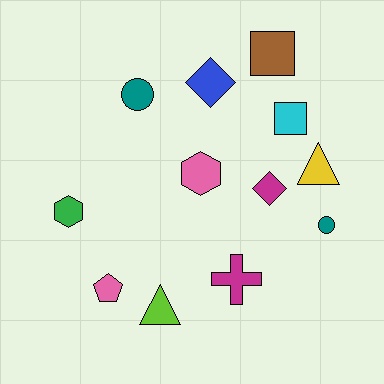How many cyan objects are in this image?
There is 1 cyan object.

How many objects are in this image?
There are 12 objects.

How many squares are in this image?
There are 2 squares.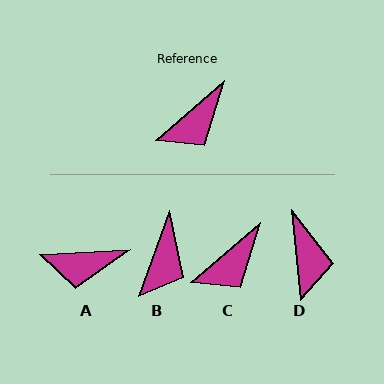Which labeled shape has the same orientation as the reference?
C.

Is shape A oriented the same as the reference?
No, it is off by about 38 degrees.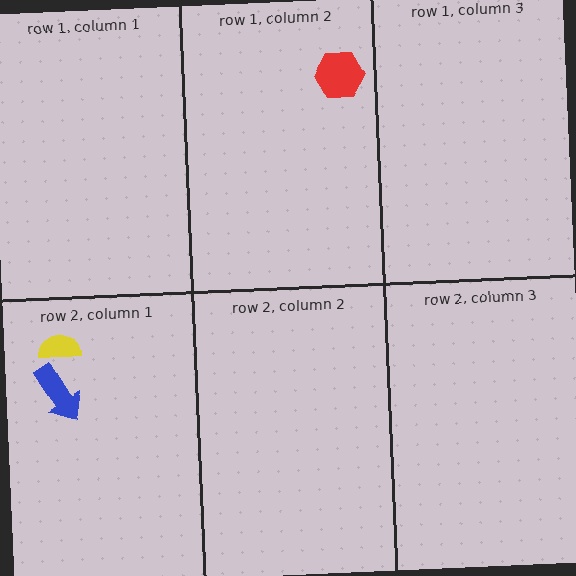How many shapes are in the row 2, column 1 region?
2.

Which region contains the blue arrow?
The row 2, column 1 region.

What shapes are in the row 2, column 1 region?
The yellow semicircle, the blue arrow.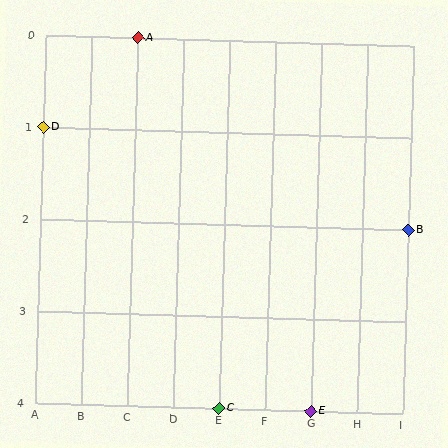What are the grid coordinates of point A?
Point A is at grid coordinates (C, 0).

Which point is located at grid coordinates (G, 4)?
Point E is at (G, 4).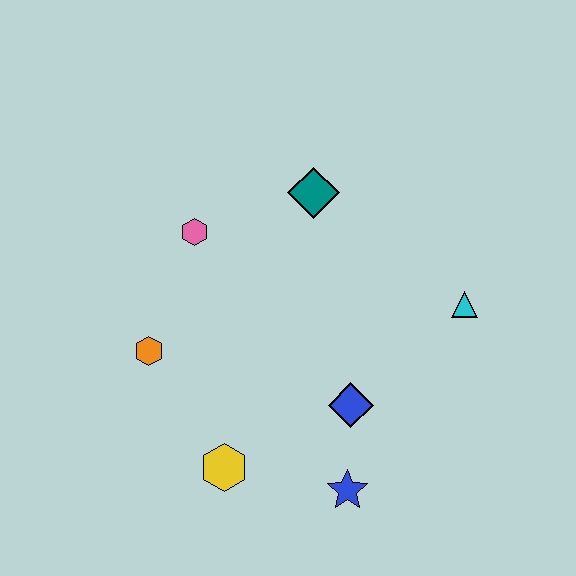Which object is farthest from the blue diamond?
The pink hexagon is farthest from the blue diamond.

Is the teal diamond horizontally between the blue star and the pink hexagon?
Yes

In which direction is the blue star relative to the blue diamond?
The blue star is below the blue diamond.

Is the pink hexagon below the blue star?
No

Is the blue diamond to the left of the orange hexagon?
No